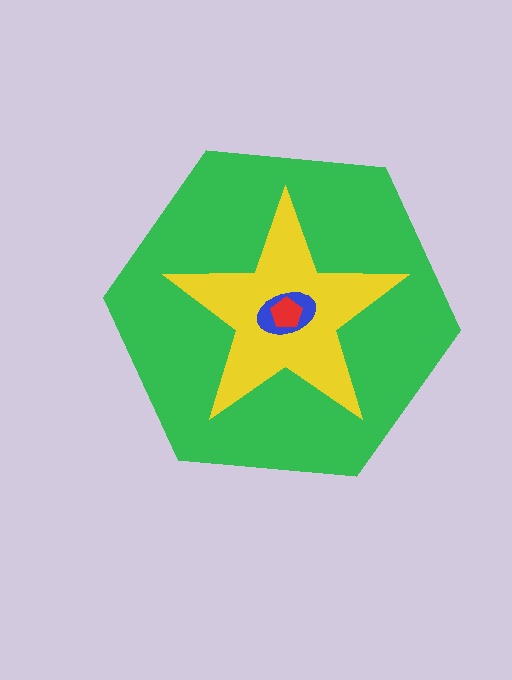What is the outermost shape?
The green hexagon.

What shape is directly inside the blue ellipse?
The red pentagon.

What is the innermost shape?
The red pentagon.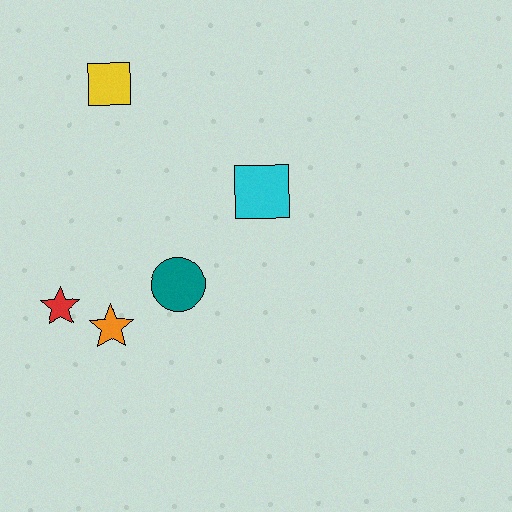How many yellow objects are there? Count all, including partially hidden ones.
There is 1 yellow object.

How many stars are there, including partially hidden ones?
There are 2 stars.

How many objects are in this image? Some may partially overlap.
There are 5 objects.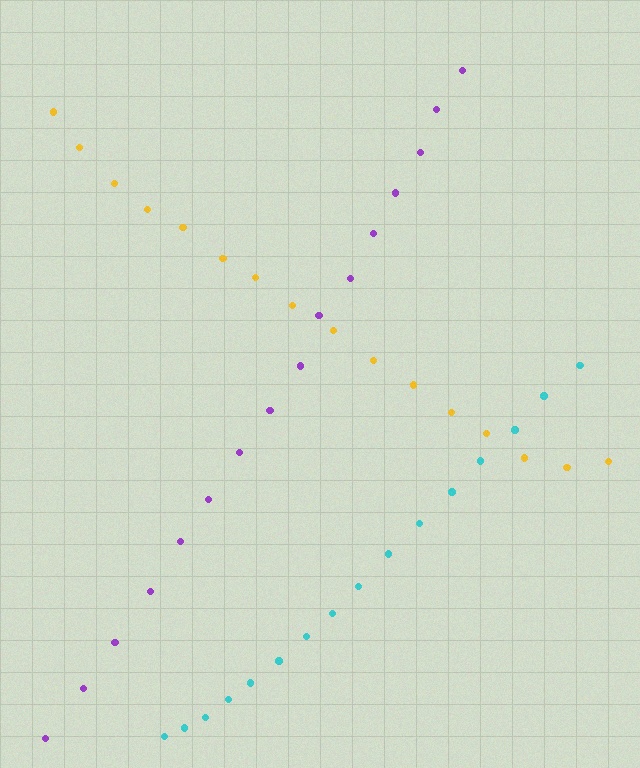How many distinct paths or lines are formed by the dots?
There are 3 distinct paths.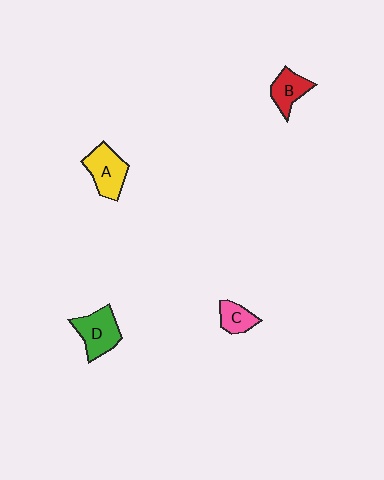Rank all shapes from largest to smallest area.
From largest to smallest: D (green), A (yellow), B (red), C (pink).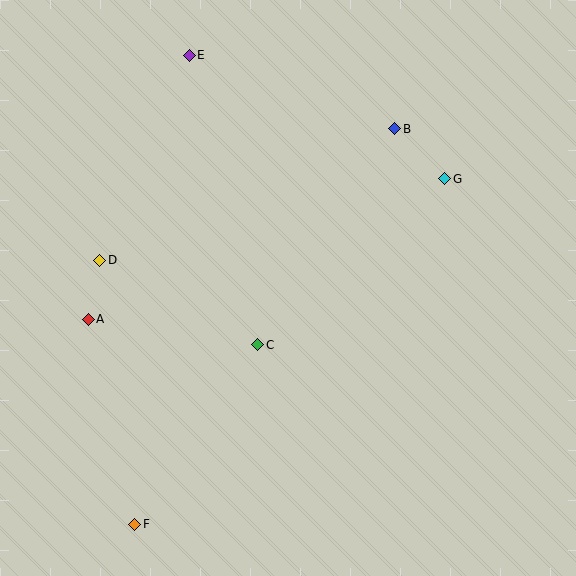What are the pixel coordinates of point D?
Point D is at (100, 260).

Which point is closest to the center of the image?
Point C at (258, 345) is closest to the center.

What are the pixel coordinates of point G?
Point G is at (445, 179).